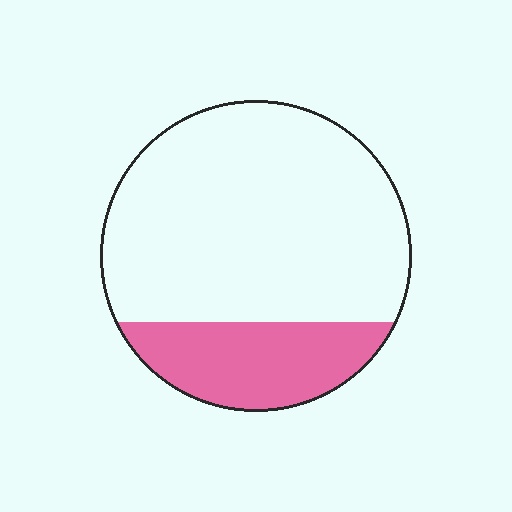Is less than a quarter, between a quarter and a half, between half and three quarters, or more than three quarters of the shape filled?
Less than a quarter.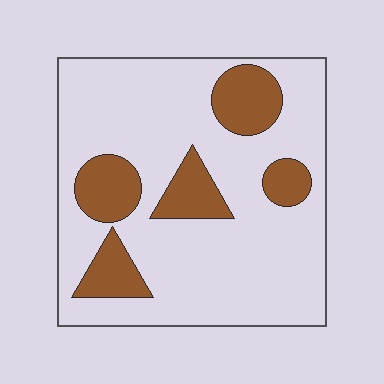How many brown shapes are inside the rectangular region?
5.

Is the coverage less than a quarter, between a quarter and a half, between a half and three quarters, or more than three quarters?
Less than a quarter.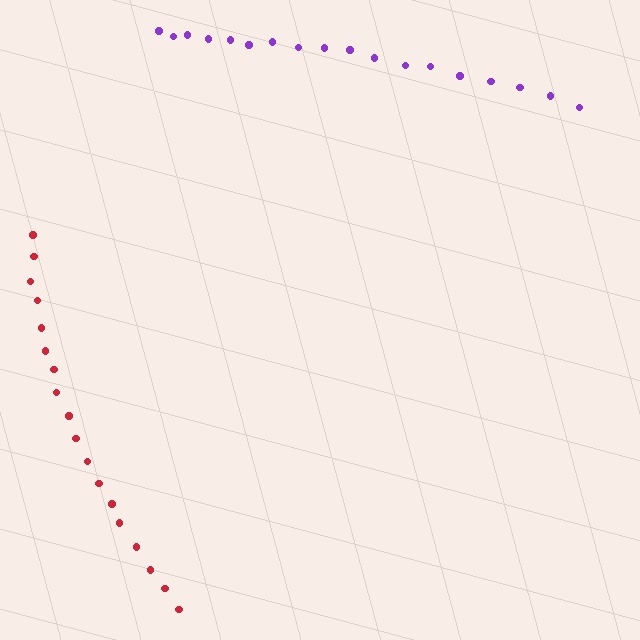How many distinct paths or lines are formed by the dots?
There are 2 distinct paths.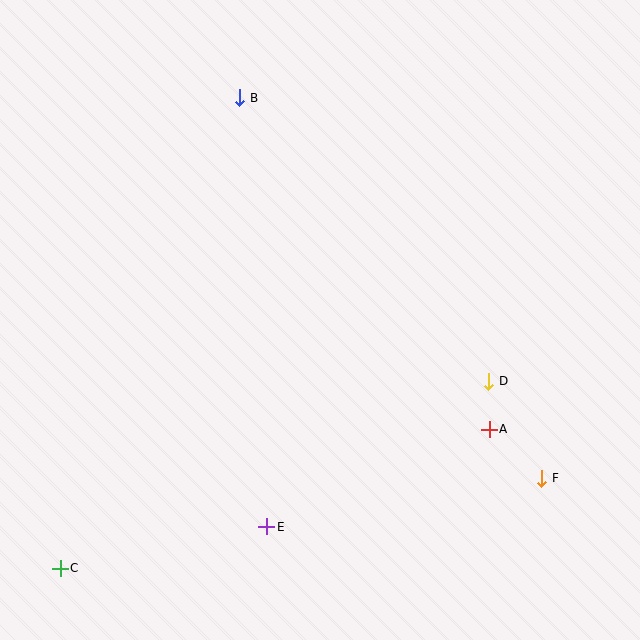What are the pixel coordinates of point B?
Point B is at (240, 98).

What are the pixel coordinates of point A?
Point A is at (489, 429).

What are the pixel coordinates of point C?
Point C is at (60, 568).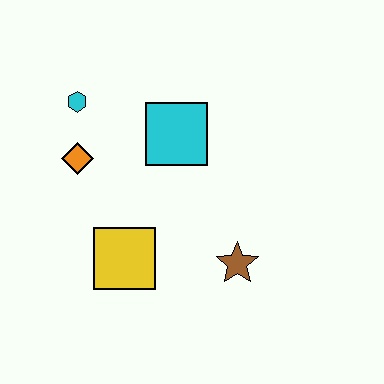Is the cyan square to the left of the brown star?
Yes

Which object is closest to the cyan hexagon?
The orange diamond is closest to the cyan hexagon.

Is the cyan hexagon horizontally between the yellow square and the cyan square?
No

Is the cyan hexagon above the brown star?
Yes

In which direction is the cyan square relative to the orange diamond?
The cyan square is to the right of the orange diamond.